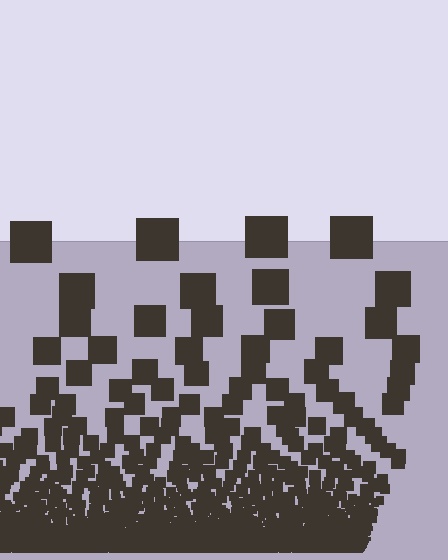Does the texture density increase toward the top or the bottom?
Density increases toward the bottom.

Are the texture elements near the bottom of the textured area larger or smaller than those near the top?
Smaller. The gradient is inverted — elements near the bottom are smaller and denser.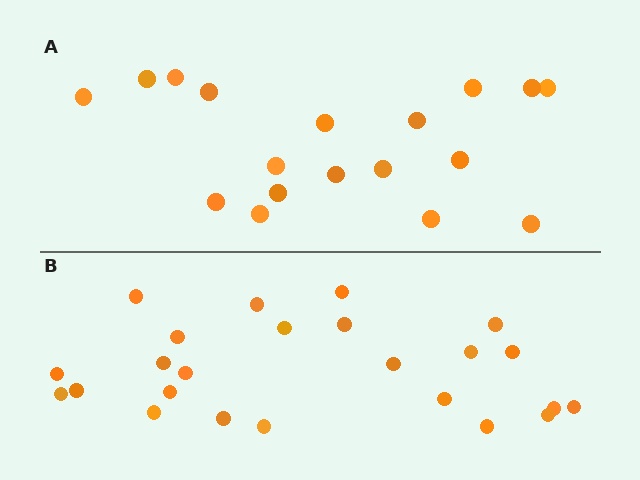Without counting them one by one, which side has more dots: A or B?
Region B (the bottom region) has more dots.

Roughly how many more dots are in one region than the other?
Region B has about 6 more dots than region A.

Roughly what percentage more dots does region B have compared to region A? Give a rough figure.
About 35% more.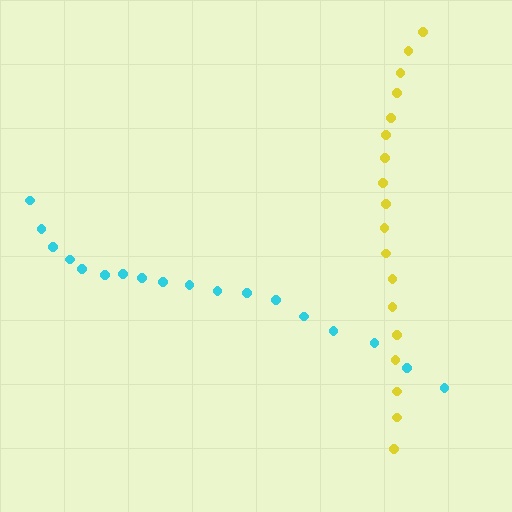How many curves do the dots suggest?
There are 2 distinct paths.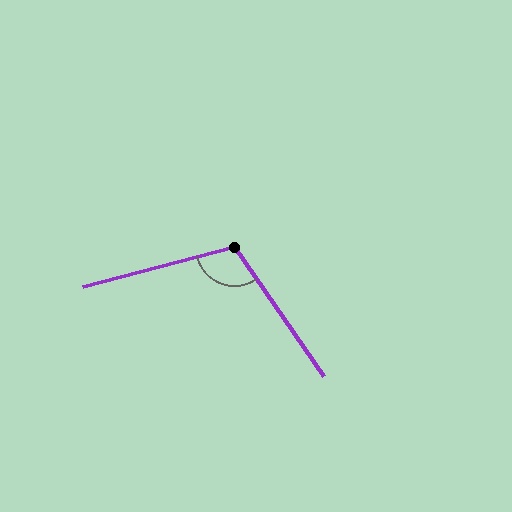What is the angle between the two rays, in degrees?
Approximately 110 degrees.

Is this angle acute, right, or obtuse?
It is obtuse.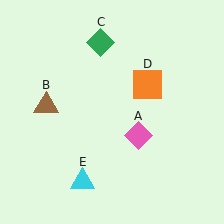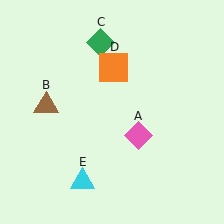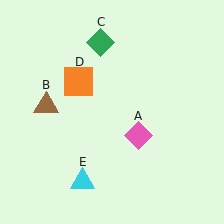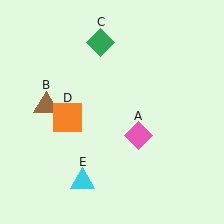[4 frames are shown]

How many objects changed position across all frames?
1 object changed position: orange square (object D).